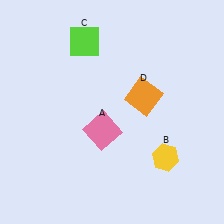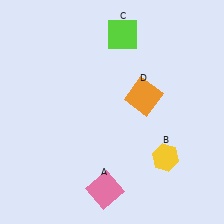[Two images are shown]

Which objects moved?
The objects that moved are: the pink square (A), the lime square (C).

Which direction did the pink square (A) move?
The pink square (A) moved down.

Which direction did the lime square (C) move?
The lime square (C) moved right.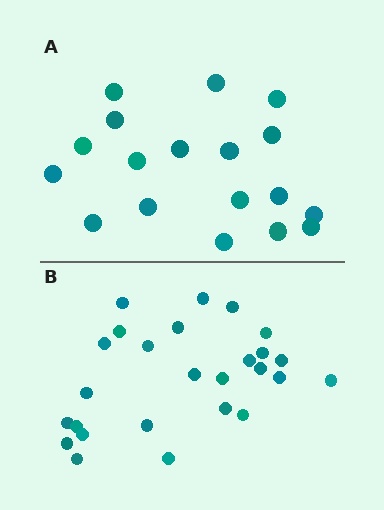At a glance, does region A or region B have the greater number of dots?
Region B (the bottom region) has more dots.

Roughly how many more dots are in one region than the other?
Region B has roughly 8 or so more dots than region A.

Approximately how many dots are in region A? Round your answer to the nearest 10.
About 20 dots. (The exact count is 18, which rounds to 20.)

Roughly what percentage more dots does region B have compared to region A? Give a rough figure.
About 45% more.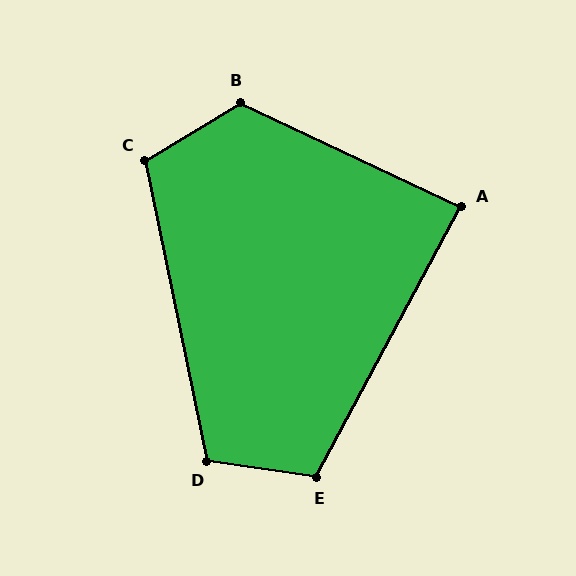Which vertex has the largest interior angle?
B, at approximately 123 degrees.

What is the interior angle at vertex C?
Approximately 110 degrees (obtuse).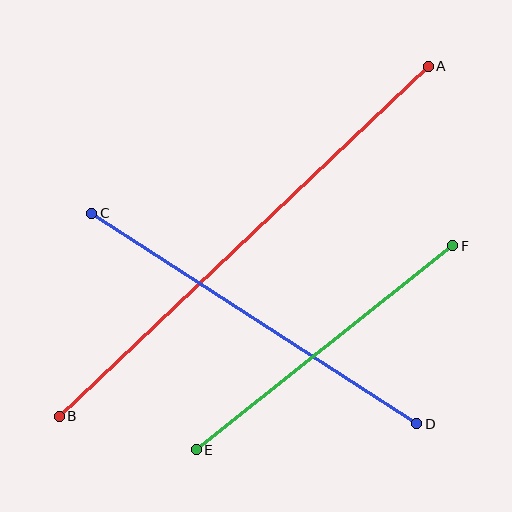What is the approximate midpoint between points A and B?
The midpoint is at approximately (244, 241) pixels.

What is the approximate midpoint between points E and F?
The midpoint is at approximately (324, 348) pixels.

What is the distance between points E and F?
The distance is approximately 328 pixels.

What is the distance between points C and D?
The distance is approximately 387 pixels.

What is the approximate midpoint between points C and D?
The midpoint is at approximately (254, 318) pixels.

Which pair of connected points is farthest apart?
Points A and B are farthest apart.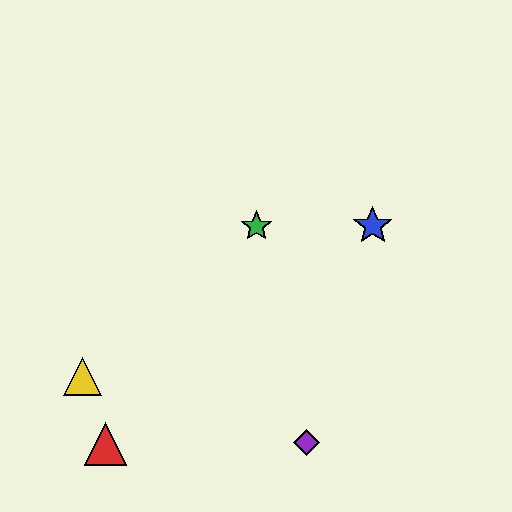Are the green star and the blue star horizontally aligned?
Yes, both are at y≈226.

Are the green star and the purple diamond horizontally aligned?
No, the green star is at y≈226 and the purple diamond is at y≈442.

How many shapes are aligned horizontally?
2 shapes (the blue star, the green star) are aligned horizontally.